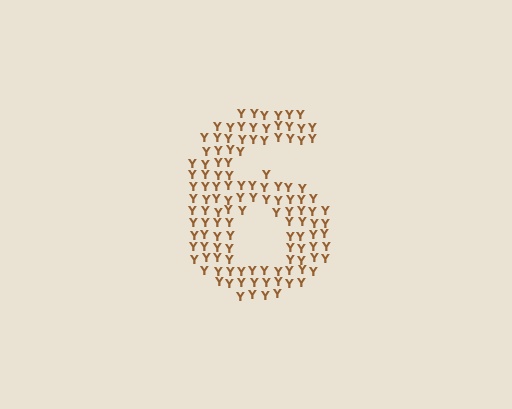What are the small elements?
The small elements are letter Y's.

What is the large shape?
The large shape is the digit 6.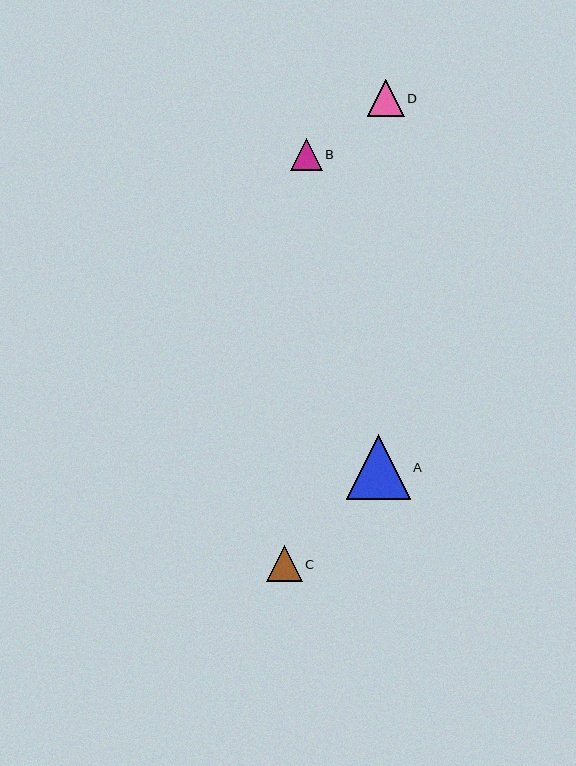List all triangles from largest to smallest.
From largest to smallest: A, D, C, B.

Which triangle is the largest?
Triangle A is the largest with a size of approximately 64 pixels.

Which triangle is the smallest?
Triangle B is the smallest with a size of approximately 32 pixels.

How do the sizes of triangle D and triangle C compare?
Triangle D and triangle C are approximately the same size.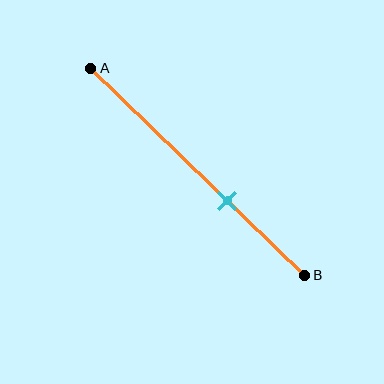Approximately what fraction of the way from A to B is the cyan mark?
The cyan mark is approximately 65% of the way from A to B.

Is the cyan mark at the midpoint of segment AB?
No, the mark is at about 65% from A, not at the 50% midpoint.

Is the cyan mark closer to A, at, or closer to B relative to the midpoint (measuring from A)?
The cyan mark is closer to point B than the midpoint of segment AB.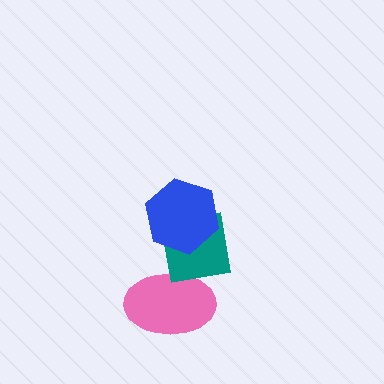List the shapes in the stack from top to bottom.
From top to bottom: the blue hexagon, the teal square, the pink ellipse.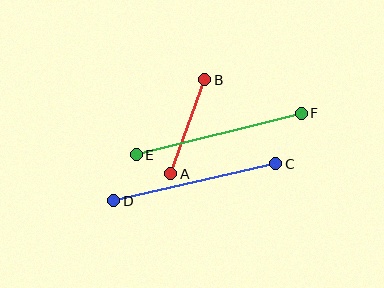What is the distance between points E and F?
The distance is approximately 170 pixels.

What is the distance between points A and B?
The distance is approximately 100 pixels.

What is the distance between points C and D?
The distance is approximately 166 pixels.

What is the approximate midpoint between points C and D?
The midpoint is at approximately (195, 182) pixels.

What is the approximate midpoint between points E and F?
The midpoint is at approximately (219, 134) pixels.